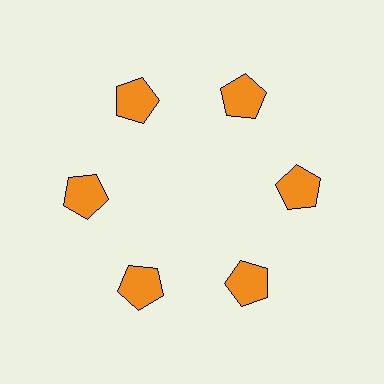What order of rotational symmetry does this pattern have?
This pattern has 6-fold rotational symmetry.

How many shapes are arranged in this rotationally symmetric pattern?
There are 6 shapes, arranged in 6 groups of 1.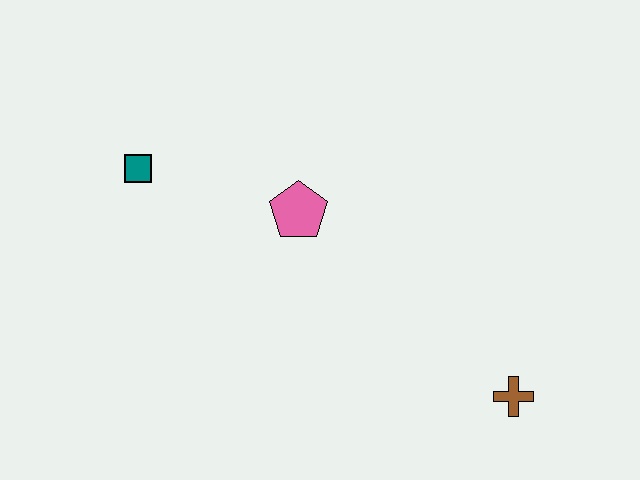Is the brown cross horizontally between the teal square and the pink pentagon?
No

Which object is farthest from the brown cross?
The teal square is farthest from the brown cross.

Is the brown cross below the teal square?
Yes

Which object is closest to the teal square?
The pink pentagon is closest to the teal square.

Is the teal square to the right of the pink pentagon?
No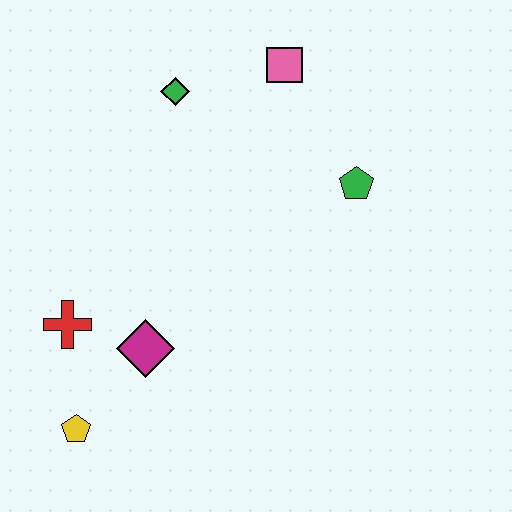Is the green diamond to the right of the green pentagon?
No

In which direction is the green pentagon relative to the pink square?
The green pentagon is below the pink square.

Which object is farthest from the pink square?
The yellow pentagon is farthest from the pink square.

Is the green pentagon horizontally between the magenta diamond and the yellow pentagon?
No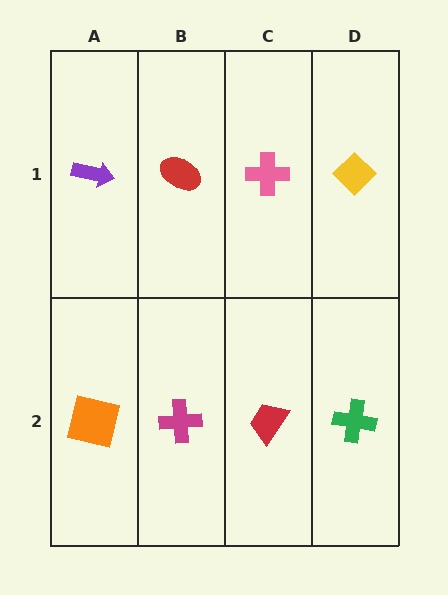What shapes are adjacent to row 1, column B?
A magenta cross (row 2, column B), a purple arrow (row 1, column A), a pink cross (row 1, column C).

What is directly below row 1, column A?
An orange square.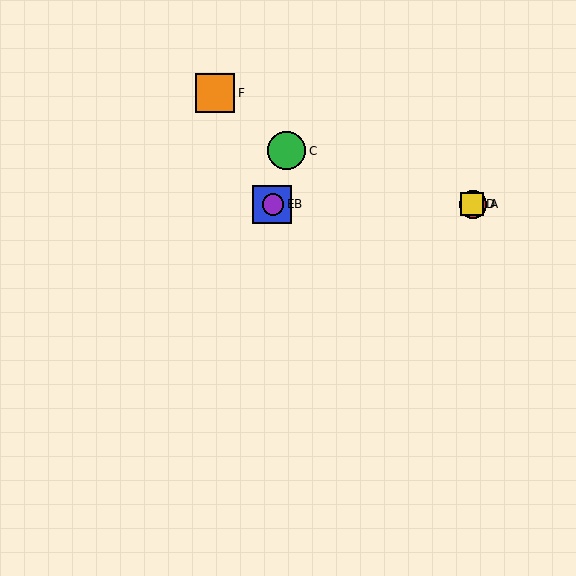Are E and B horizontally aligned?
Yes, both are at y≈204.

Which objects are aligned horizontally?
Objects A, B, D, E are aligned horizontally.